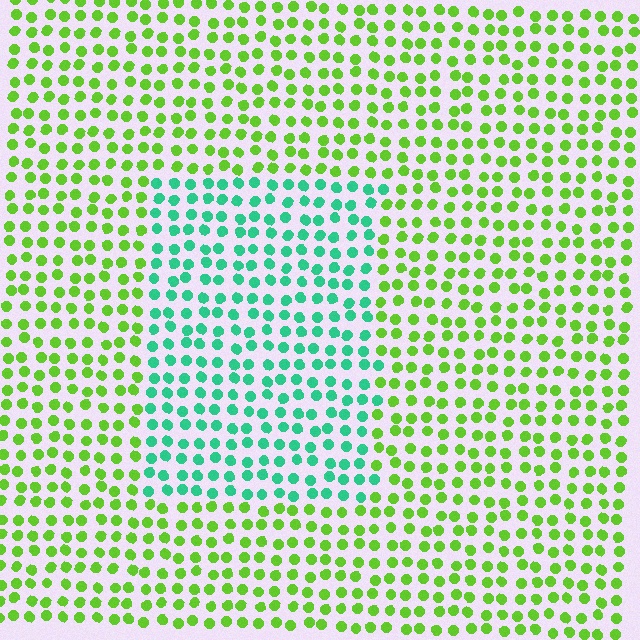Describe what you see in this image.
The image is filled with small lime elements in a uniform arrangement. A rectangle-shaped region is visible where the elements are tinted to a slightly different hue, forming a subtle color boundary.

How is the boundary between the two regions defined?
The boundary is defined purely by a slight shift in hue (about 57 degrees). Spacing, size, and orientation are identical on both sides.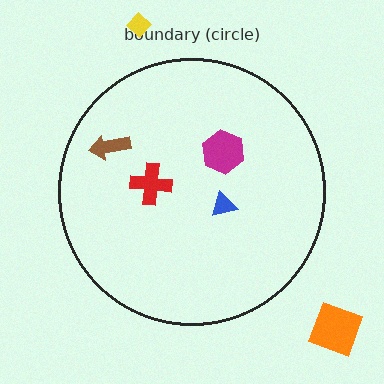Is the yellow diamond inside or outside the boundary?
Outside.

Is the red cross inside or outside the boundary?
Inside.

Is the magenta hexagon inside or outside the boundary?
Inside.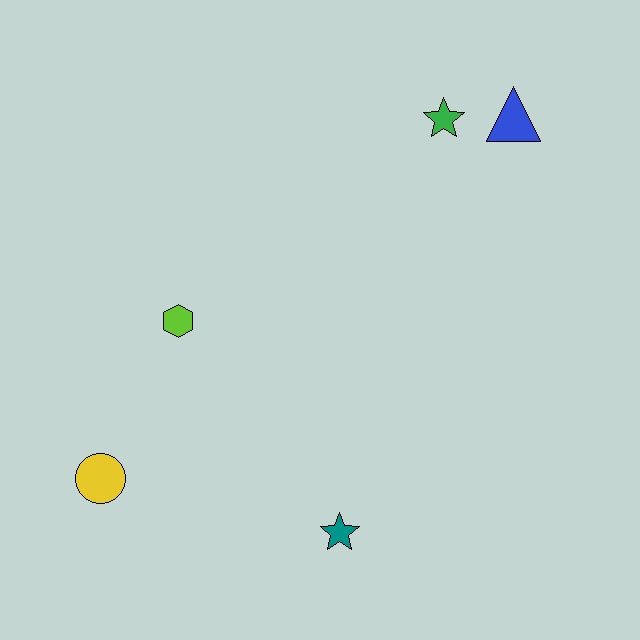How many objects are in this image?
There are 5 objects.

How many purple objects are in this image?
There are no purple objects.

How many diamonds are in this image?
There are no diamonds.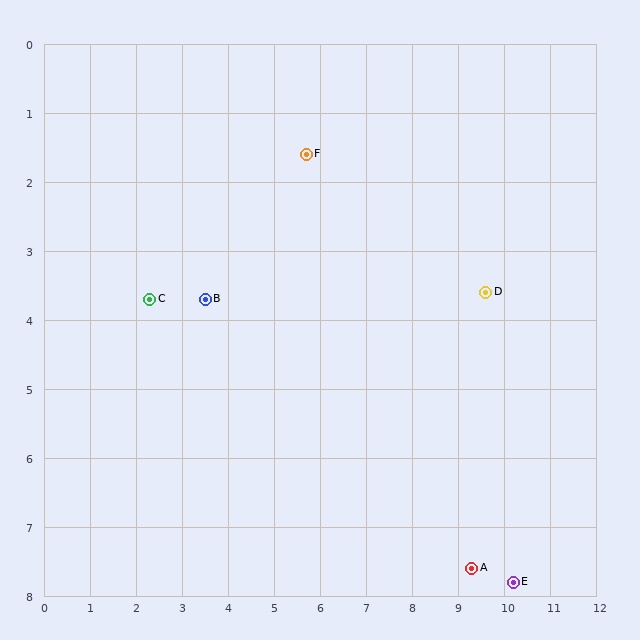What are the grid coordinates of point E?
Point E is at approximately (10.2, 7.8).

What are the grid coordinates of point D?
Point D is at approximately (9.6, 3.6).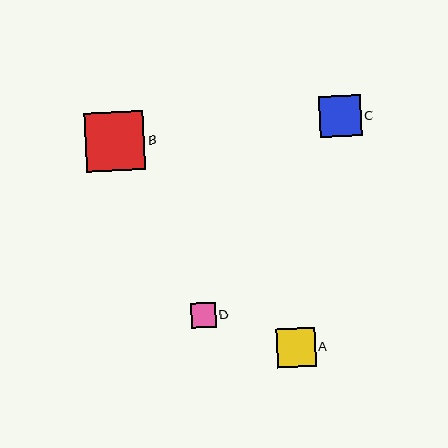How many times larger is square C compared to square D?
Square C is approximately 1.7 times the size of square D.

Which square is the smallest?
Square D is the smallest with a size of approximately 25 pixels.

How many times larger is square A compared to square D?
Square A is approximately 1.5 times the size of square D.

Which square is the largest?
Square B is the largest with a size of approximately 59 pixels.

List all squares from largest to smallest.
From largest to smallest: B, C, A, D.